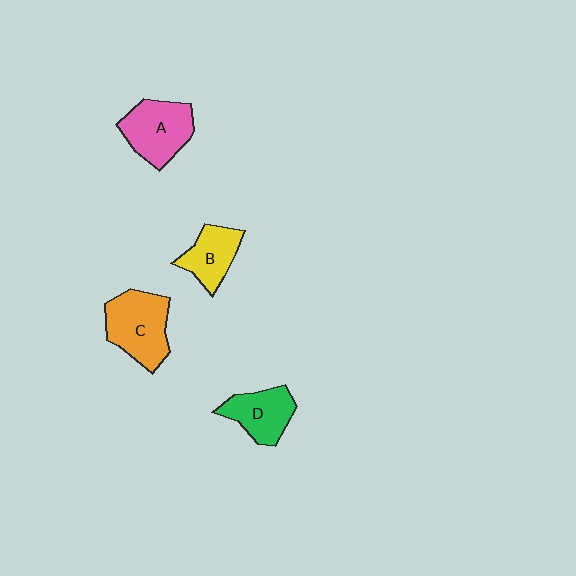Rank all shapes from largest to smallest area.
From largest to smallest: C (orange), A (pink), D (green), B (yellow).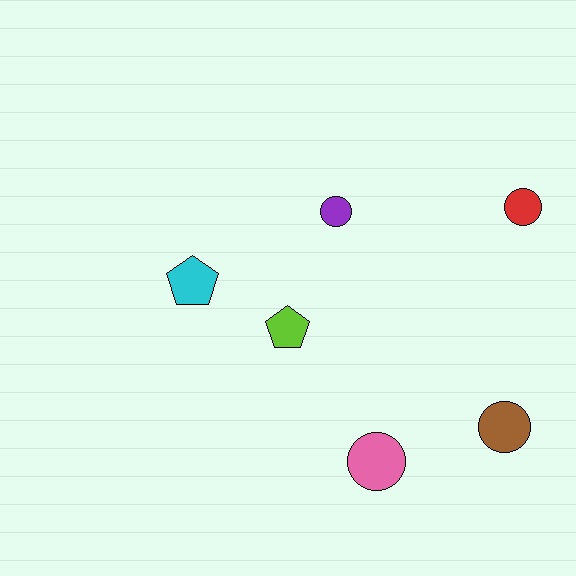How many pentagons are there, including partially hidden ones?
There are 2 pentagons.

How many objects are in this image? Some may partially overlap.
There are 6 objects.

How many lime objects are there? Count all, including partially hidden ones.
There is 1 lime object.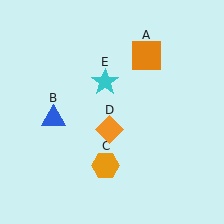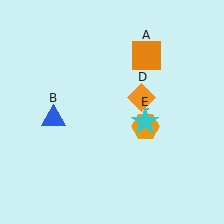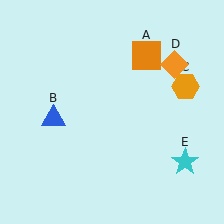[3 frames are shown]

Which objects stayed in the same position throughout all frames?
Orange square (object A) and blue triangle (object B) remained stationary.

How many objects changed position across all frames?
3 objects changed position: orange hexagon (object C), orange diamond (object D), cyan star (object E).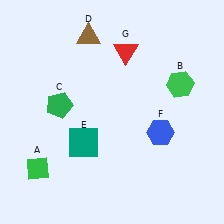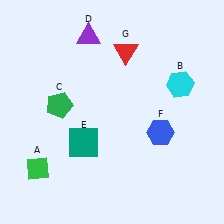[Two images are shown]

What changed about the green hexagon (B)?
In Image 1, B is green. In Image 2, it changed to cyan.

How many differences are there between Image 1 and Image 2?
There are 2 differences between the two images.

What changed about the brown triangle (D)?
In Image 1, D is brown. In Image 2, it changed to purple.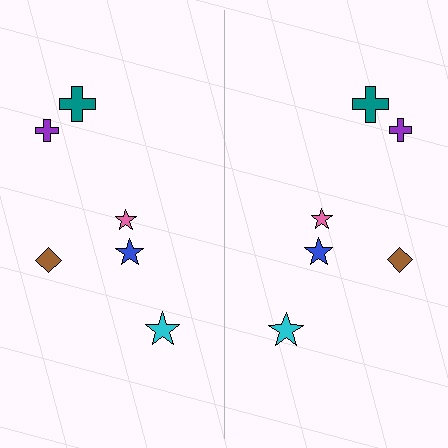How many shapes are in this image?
There are 12 shapes in this image.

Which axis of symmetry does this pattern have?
The pattern has a vertical axis of symmetry running through the center of the image.